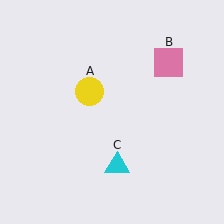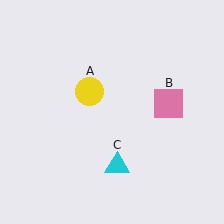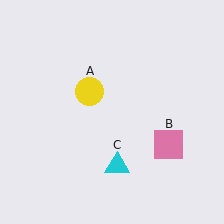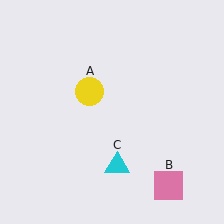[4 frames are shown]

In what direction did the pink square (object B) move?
The pink square (object B) moved down.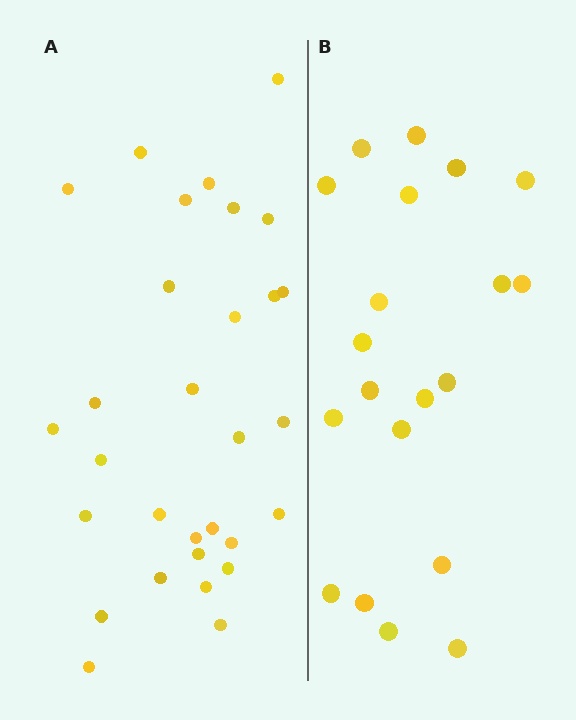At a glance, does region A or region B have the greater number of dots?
Region A (the left region) has more dots.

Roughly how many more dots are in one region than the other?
Region A has roughly 10 or so more dots than region B.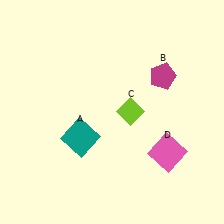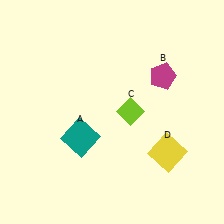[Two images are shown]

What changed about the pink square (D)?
In Image 1, D is pink. In Image 2, it changed to yellow.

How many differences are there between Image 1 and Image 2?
There is 1 difference between the two images.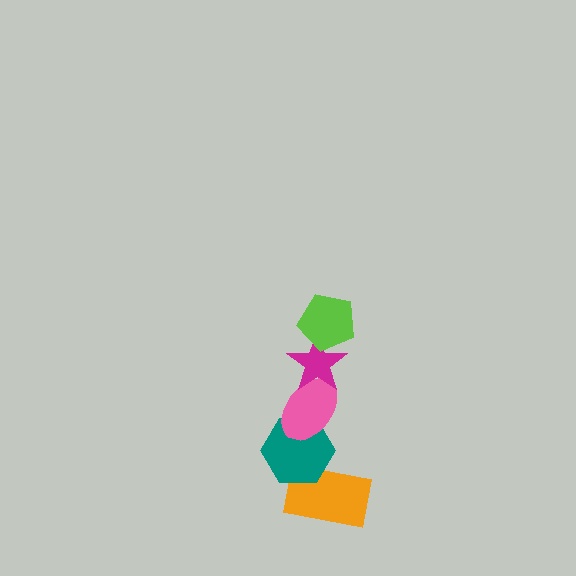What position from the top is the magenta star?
The magenta star is 2nd from the top.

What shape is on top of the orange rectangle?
The teal hexagon is on top of the orange rectangle.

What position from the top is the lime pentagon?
The lime pentagon is 1st from the top.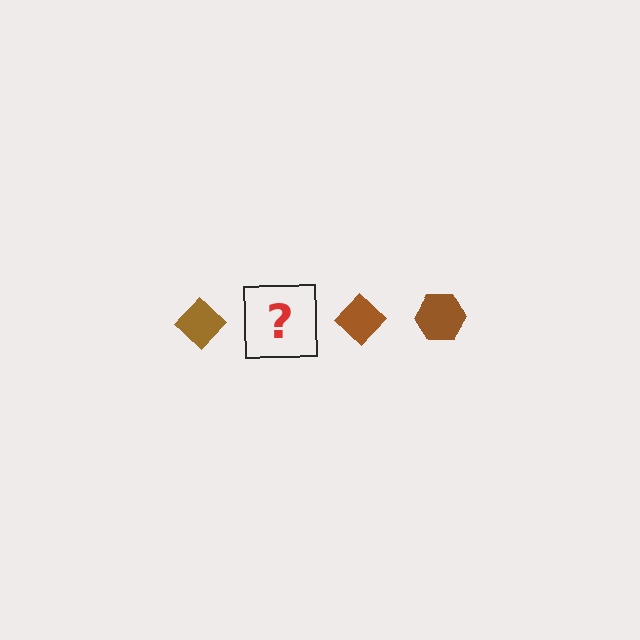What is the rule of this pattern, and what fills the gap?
The rule is that the pattern cycles through diamond, hexagon shapes in brown. The gap should be filled with a brown hexagon.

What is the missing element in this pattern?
The missing element is a brown hexagon.